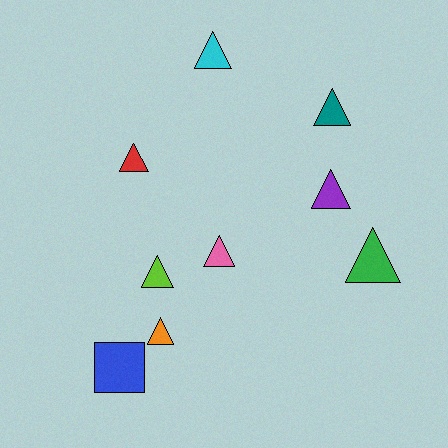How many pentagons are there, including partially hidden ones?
There are no pentagons.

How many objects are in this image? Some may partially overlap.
There are 9 objects.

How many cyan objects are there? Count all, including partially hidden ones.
There is 1 cyan object.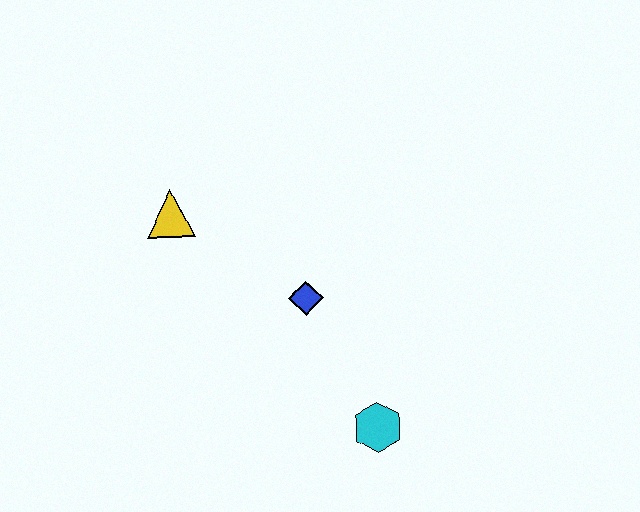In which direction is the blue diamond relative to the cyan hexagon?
The blue diamond is above the cyan hexagon.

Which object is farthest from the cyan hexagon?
The yellow triangle is farthest from the cyan hexagon.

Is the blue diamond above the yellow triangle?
No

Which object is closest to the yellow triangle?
The blue diamond is closest to the yellow triangle.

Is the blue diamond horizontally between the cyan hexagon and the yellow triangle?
Yes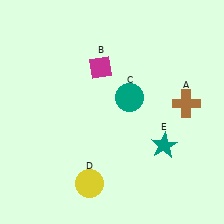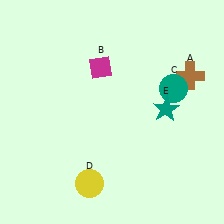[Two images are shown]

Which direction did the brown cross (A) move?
The brown cross (A) moved up.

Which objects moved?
The objects that moved are: the brown cross (A), the teal circle (C), the teal star (E).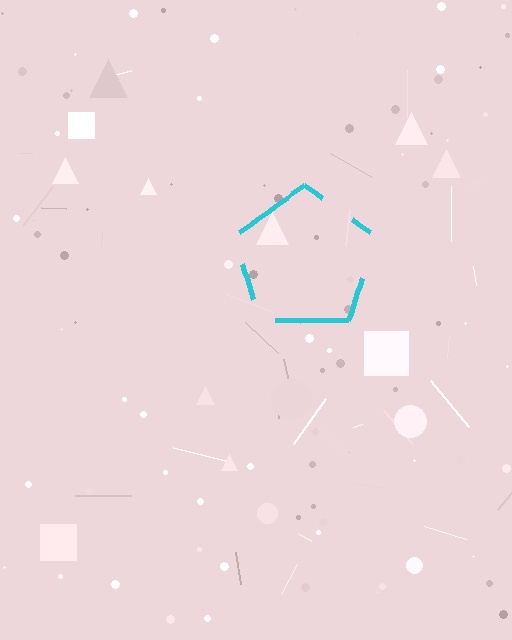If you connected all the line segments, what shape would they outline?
They would outline a pentagon.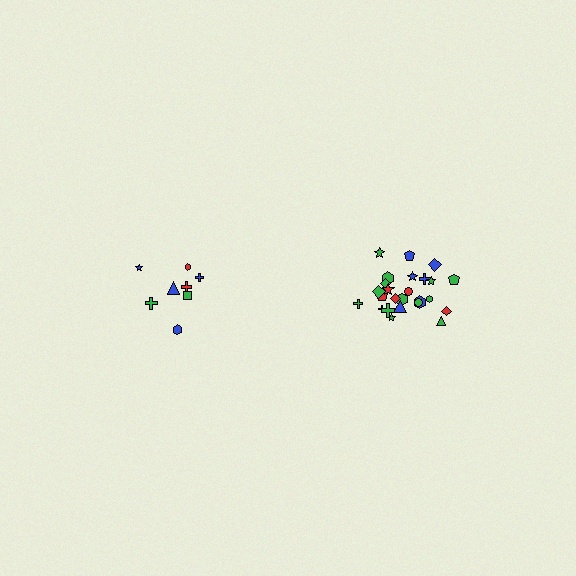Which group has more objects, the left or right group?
The right group.